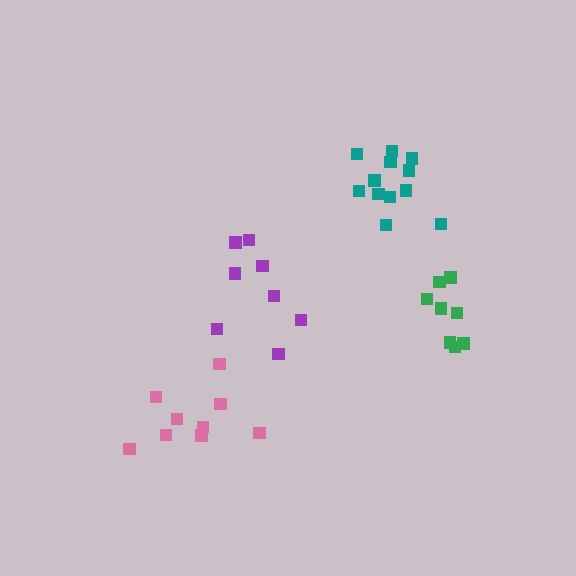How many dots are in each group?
Group 1: 12 dots, Group 2: 8 dots, Group 3: 9 dots, Group 4: 8 dots (37 total).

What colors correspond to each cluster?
The clusters are colored: teal, green, pink, purple.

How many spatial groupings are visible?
There are 4 spatial groupings.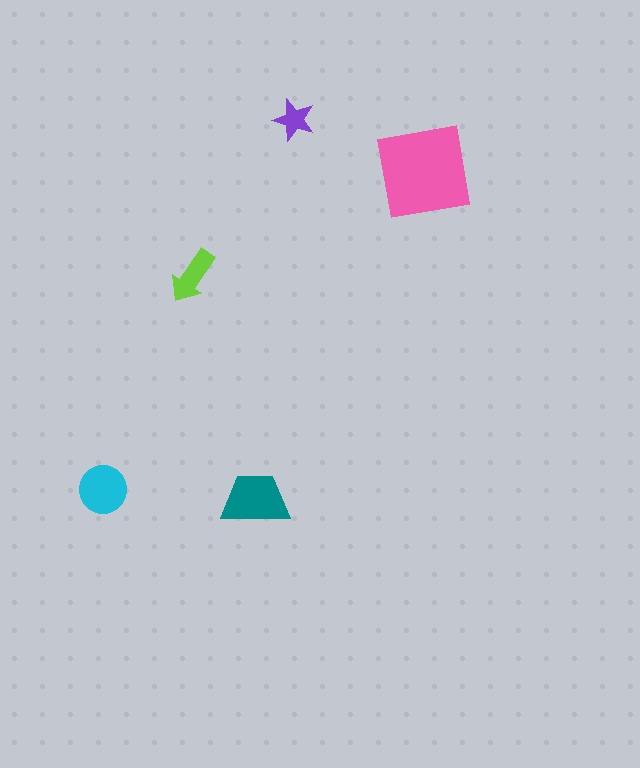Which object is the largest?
The pink square.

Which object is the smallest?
The purple star.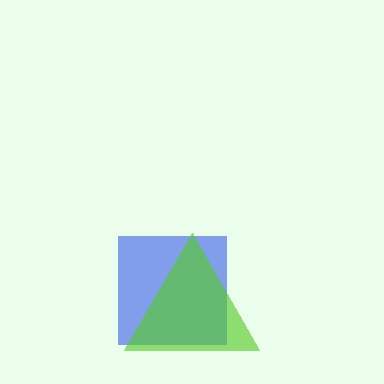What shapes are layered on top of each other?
The layered shapes are: a blue square, a lime triangle.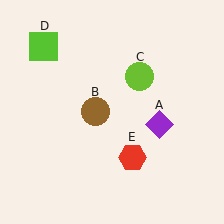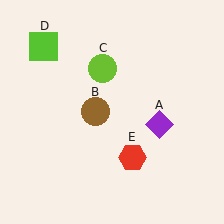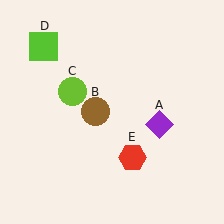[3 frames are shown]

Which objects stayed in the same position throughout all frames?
Purple diamond (object A) and brown circle (object B) and lime square (object D) and red hexagon (object E) remained stationary.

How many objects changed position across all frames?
1 object changed position: lime circle (object C).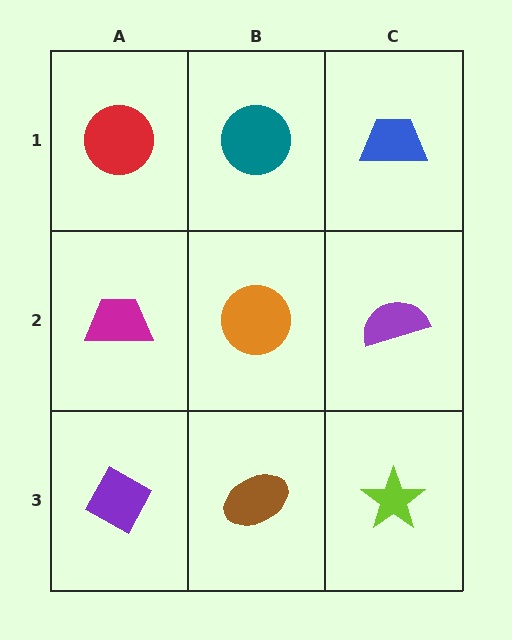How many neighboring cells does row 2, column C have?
3.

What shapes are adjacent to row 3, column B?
An orange circle (row 2, column B), a purple diamond (row 3, column A), a lime star (row 3, column C).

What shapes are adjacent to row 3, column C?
A purple semicircle (row 2, column C), a brown ellipse (row 3, column B).